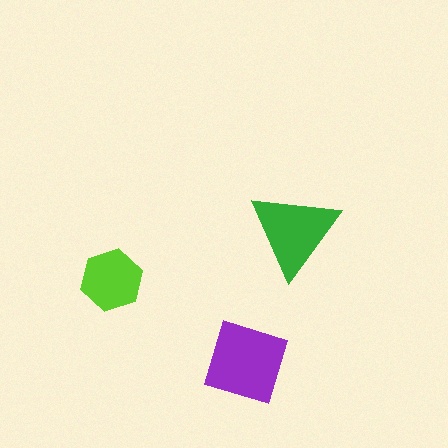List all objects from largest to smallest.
The purple diamond, the green triangle, the lime hexagon.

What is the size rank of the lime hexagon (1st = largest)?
3rd.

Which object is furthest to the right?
The green triangle is rightmost.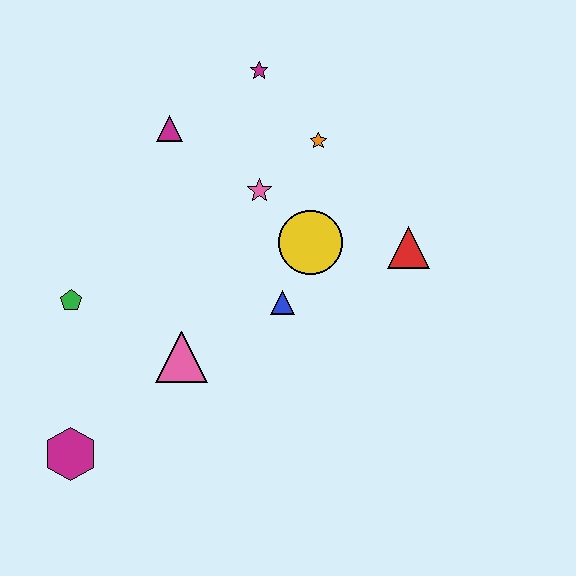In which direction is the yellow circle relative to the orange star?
The yellow circle is below the orange star.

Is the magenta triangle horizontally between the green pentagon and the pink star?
Yes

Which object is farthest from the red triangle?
The magenta hexagon is farthest from the red triangle.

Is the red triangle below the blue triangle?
No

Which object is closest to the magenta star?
The orange star is closest to the magenta star.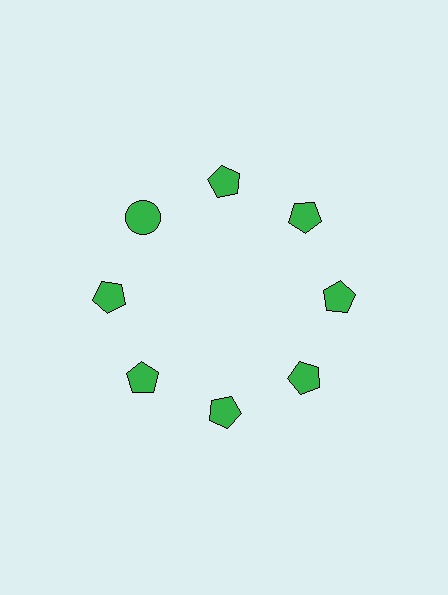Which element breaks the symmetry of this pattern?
The green circle at roughly the 10 o'clock position breaks the symmetry. All other shapes are green pentagons.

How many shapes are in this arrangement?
There are 8 shapes arranged in a ring pattern.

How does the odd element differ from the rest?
It has a different shape: circle instead of pentagon.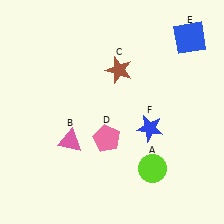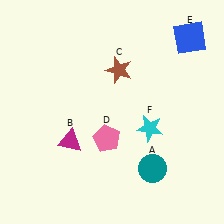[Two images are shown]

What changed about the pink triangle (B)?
In Image 1, B is pink. In Image 2, it changed to magenta.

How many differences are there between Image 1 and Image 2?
There are 3 differences between the two images.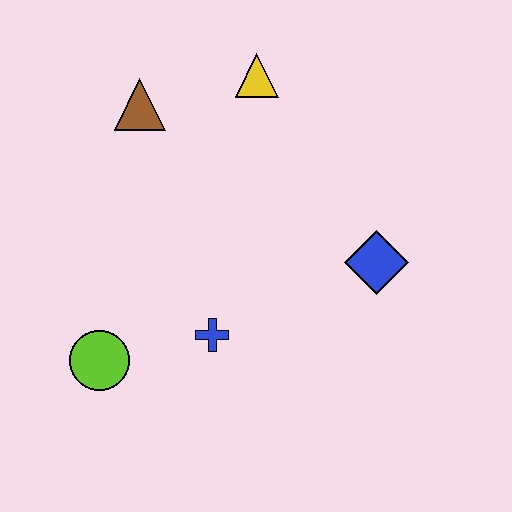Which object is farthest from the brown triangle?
The blue diamond is farthest from the brown triangle.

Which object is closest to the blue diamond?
The blue cross is closest to the blue diamond.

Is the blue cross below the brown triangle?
Yes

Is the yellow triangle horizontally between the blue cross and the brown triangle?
No